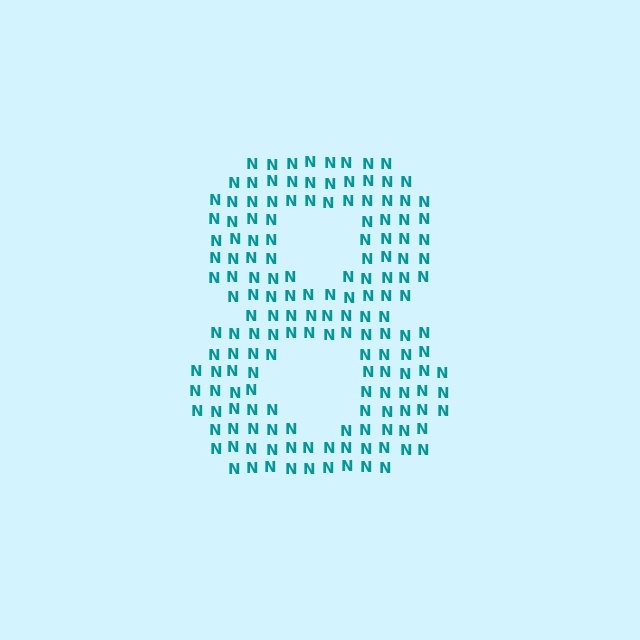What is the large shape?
The large shape is the digit 8.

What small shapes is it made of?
It is made of small letter N's.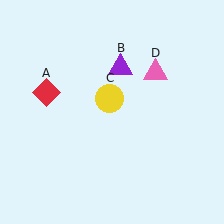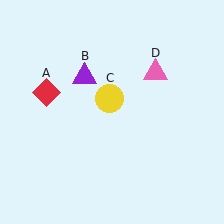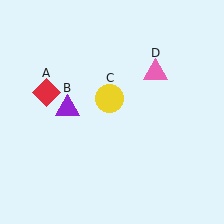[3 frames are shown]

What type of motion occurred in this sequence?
The purple triangle (object B) rotated counterclockwise around the center of the scene.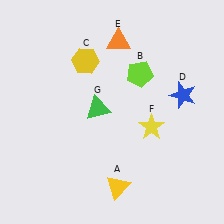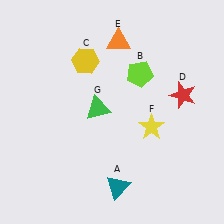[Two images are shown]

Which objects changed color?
A changed from yellow to teal. D changed from blue to red.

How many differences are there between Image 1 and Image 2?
There are 2 differences between the two images.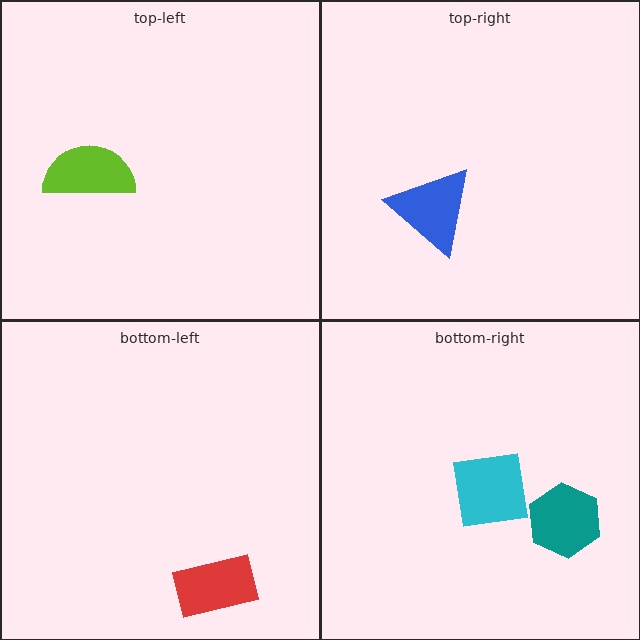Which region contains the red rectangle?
The bottom-left region.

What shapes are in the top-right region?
The blue triangle.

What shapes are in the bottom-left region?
The red rectangle.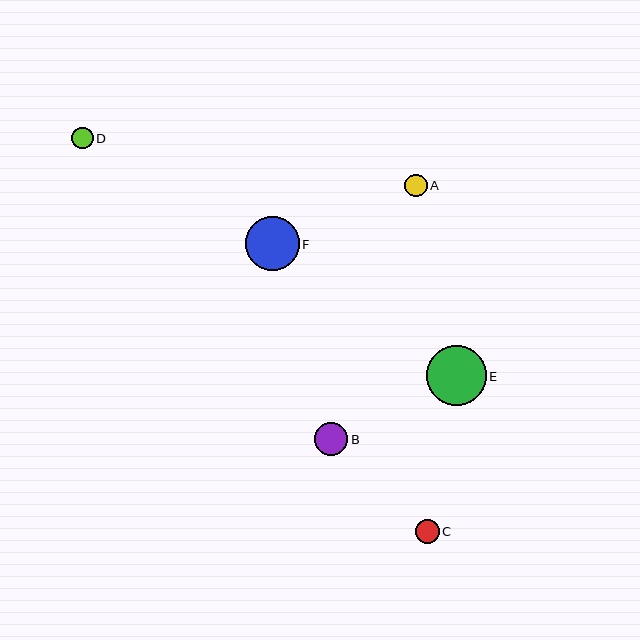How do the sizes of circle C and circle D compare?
Circle C and circle D are approximately the same size.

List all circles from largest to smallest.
From largest to smallest: E, F, B, C, A, D.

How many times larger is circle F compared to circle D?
Circle F is approximately 2.5 times the size of circle D.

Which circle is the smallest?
Circle D is the smallest with a size of approximately 22 pixels.